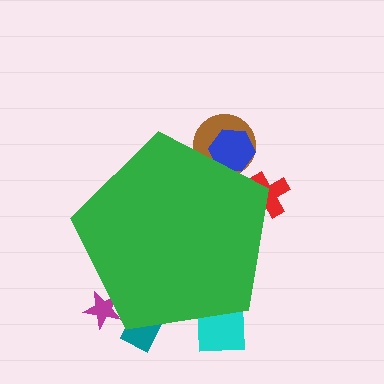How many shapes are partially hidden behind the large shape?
6 shapes are partially hidden.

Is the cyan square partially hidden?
Yes, the cyan square is partially hidden behind the green pentagon.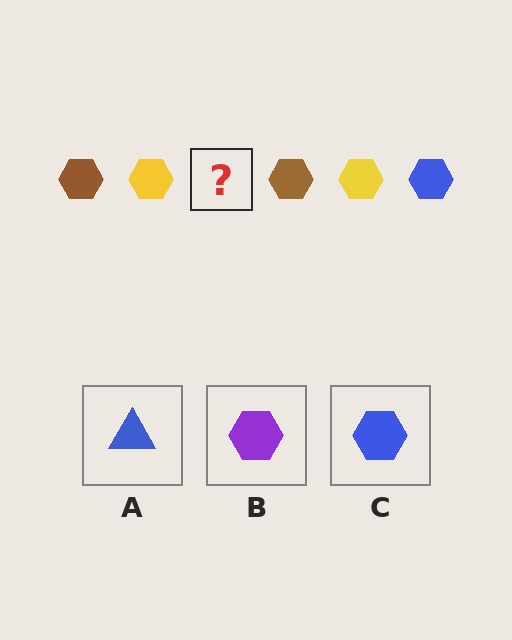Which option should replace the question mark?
Option C.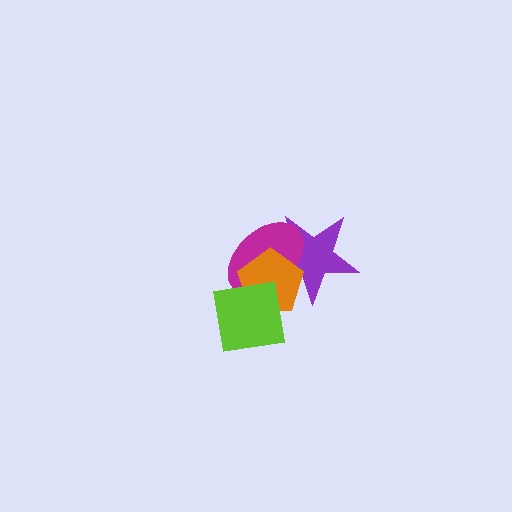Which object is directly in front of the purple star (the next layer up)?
The magenta ellipse is directly in front of the purple star.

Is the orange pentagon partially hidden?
Yes, it is partially covered by another shape.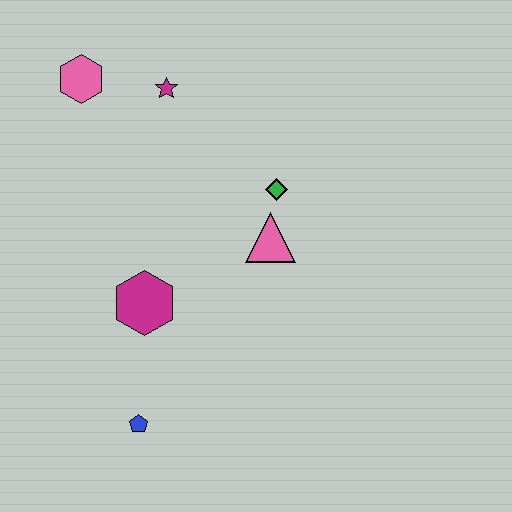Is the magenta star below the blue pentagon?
No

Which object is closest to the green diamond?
The pink triangle is closest to the green diamond.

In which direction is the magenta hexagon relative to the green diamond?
The magenta hexagon is to the left of the green diamond.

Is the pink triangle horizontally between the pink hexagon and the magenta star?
No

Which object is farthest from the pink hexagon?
The blue pentagon is farthest from the pink hexagon.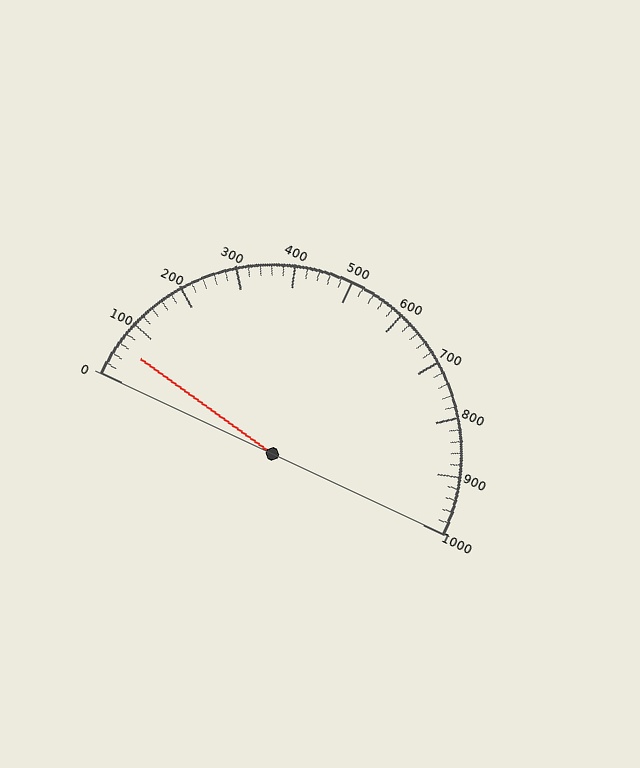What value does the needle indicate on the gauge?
The needle indicates approximately 60.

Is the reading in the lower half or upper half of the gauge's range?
The reading is in the lower half of the range (0 to 1000).